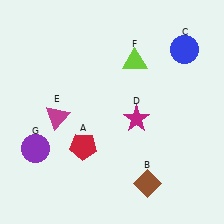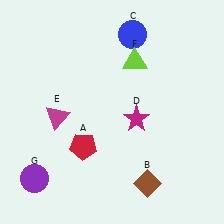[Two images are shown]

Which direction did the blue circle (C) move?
The blue circle (C) moved left.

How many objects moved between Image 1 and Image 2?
2 objects moved between the two images.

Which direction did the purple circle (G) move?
The purple circle (G) moved down.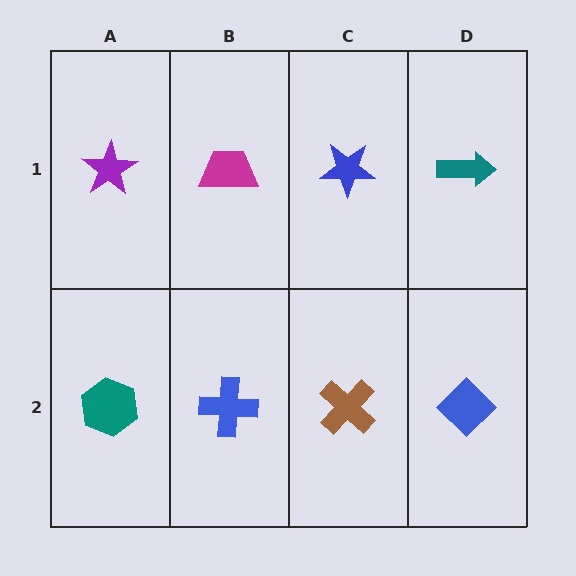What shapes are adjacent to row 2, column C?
A blue star (row 1, column C), a blue cross (row 2, column B), a blue diamond (row 2, column D).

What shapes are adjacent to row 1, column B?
A blue cross (row 2, column B), a purple star (row 1, column A), a blue star (row 1, column C).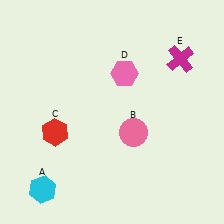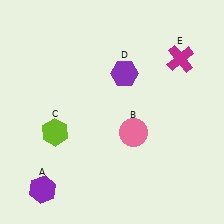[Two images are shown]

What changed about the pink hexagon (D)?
In Image 1, D is pink. In Image 2, it changed to purple.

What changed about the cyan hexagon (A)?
In Image 1, A is cyan. In Image 2, it changed to purple.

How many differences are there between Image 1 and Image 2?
There are 3 differences between the two images.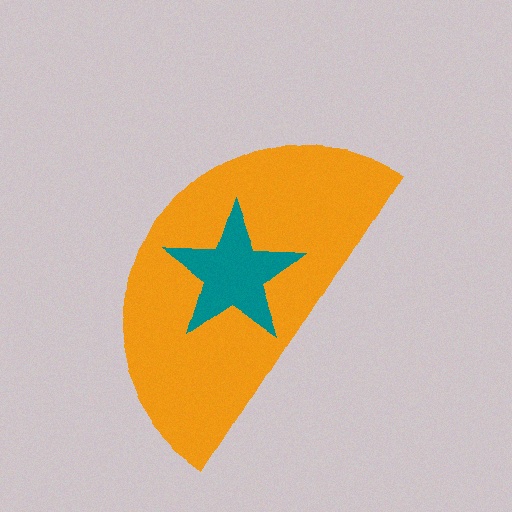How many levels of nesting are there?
2.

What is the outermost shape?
The orange semicircle.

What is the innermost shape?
The teal star.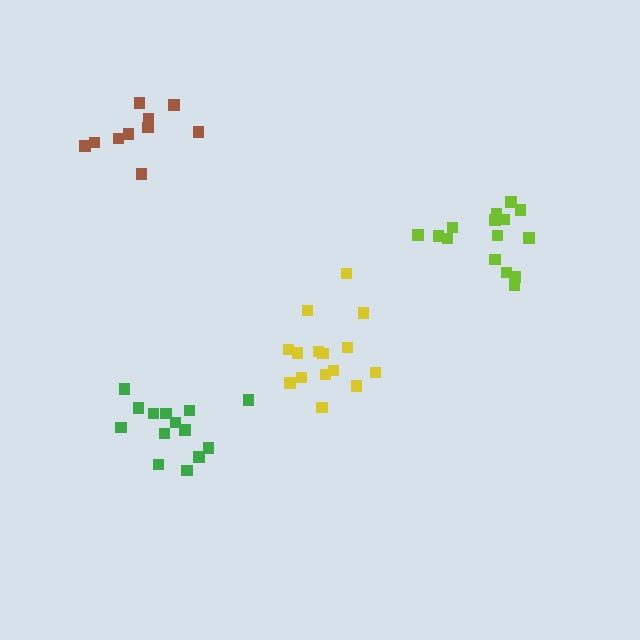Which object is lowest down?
The green cluster is bottommost.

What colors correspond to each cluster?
The clusters are colored: lime, brown, yellow, green.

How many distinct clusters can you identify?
There are 4 distinct clusters.